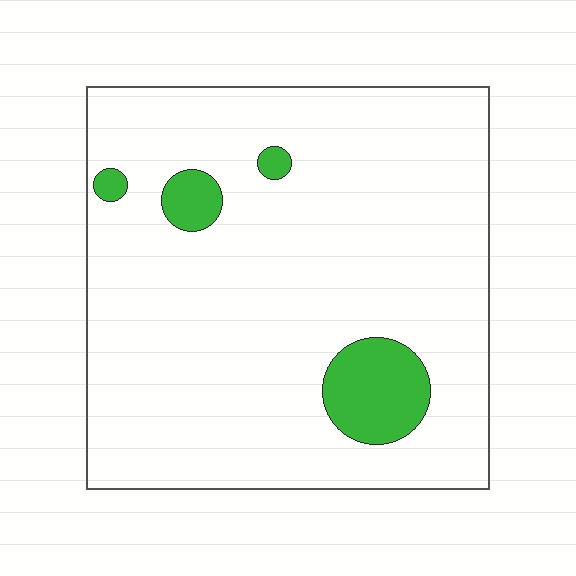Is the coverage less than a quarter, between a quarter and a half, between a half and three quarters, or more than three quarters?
Less than a quarter.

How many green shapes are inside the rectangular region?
4.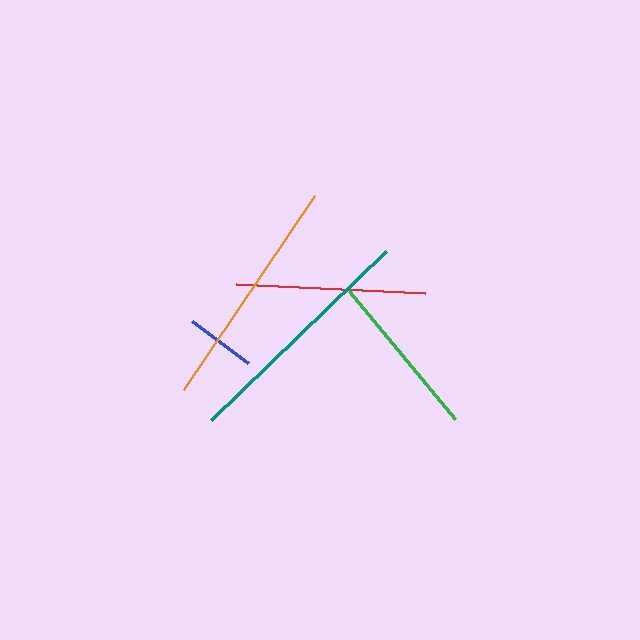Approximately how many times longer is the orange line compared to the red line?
The orange line is approximately 1.2 times the length of the red line.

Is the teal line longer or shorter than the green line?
The teal line is longer than the green line.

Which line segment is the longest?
The teal line is the longest at approximately 243 pixels.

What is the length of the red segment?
The red segment is approximately 190 pixels long.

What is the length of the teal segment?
The teal segment is approximately 243 pixels long.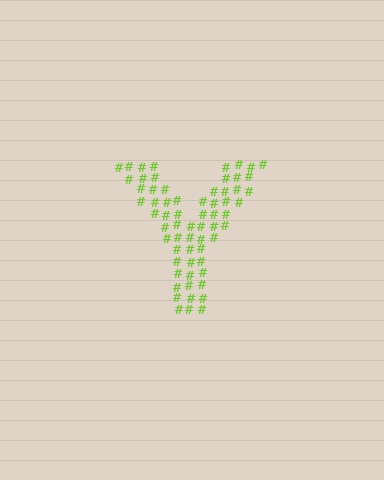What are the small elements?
The small elements are hash symbols.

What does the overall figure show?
The overall figure shows the letter Y.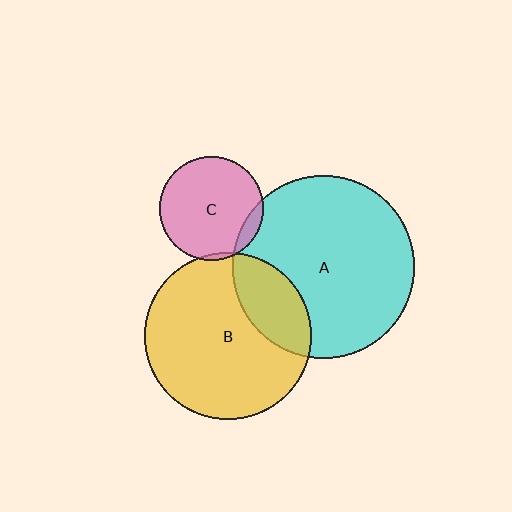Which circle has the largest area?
Circle A (cyan).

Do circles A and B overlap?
Yes.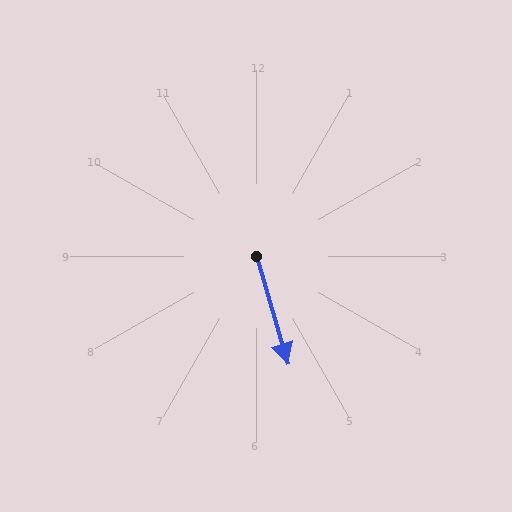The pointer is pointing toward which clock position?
Roughly 5 o'clock.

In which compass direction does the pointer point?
South.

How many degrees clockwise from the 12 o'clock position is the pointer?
Approximately 164 degrees.